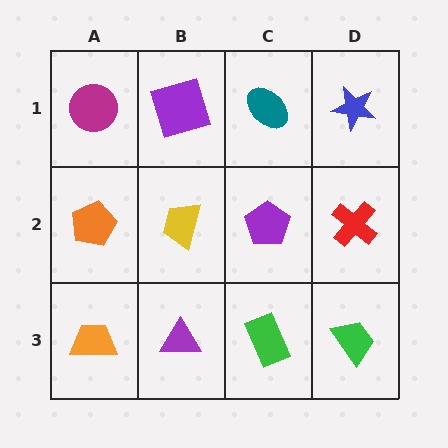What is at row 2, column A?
An orange pentagon.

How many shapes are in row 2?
4 shapes.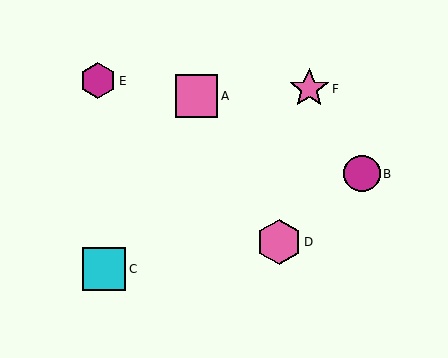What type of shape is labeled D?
Shape D is a pink hexagon.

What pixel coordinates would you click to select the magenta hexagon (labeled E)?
Click at (98, 81) to select the magenta hexagon E.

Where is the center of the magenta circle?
The center of the magenta circle is at (362, 174).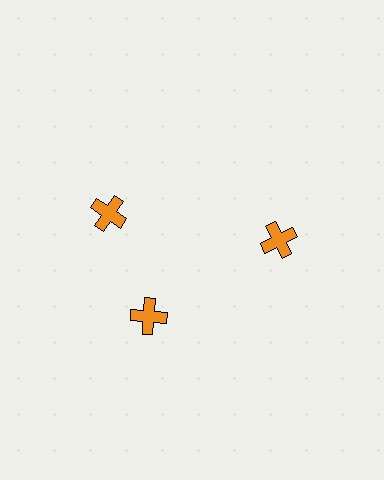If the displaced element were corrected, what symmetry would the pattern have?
It would have 3-fold rotational symmetry — the pattern would map onto itself every 120 degrees.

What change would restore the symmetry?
The symmetry would be restored by rotating it back into even spacing with its neighbors so that all 3 crosses sit at equal angles and equal distance from the center.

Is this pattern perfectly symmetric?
No. The 3 orange crosses are arranged in a ring, but one element near the 11 o'clock position is rotated out of alignment along the ring, breaking the 3-fold rotational symmetry.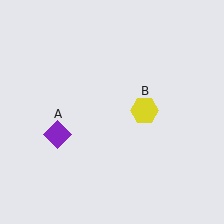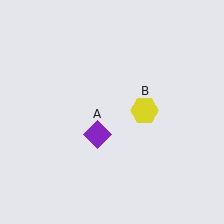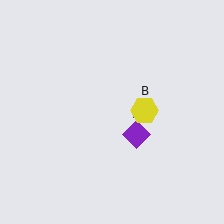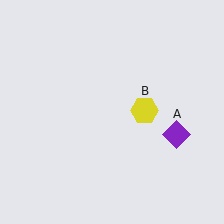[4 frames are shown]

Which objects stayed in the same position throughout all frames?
Yellow hexagon (object B) remained stationary.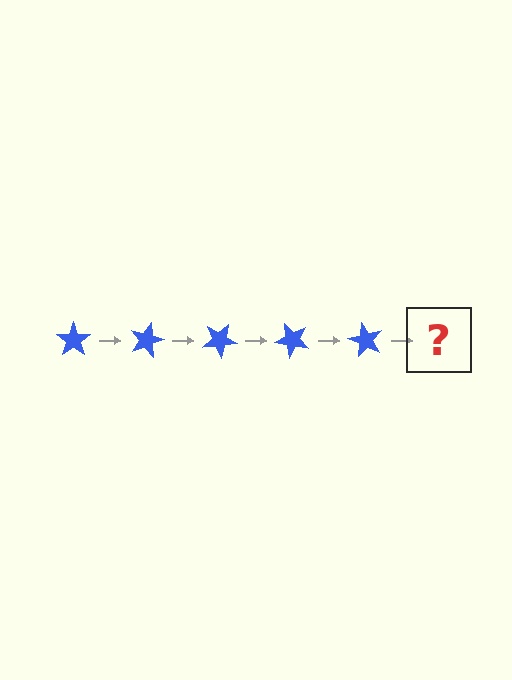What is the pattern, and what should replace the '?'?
The pattern is that the star rotates 15 degrees each step. The '?' should be a blue star rotated 75 degrees.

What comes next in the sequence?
The next element should be a blue star rotated 75 degrees.